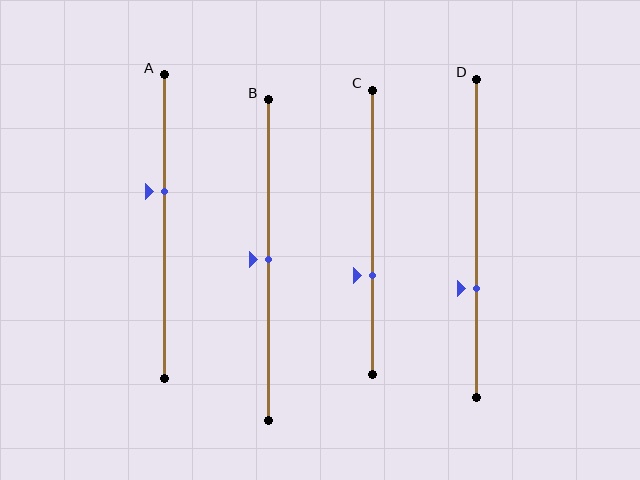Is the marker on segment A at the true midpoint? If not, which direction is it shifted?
No, the marker on segment A is shifted upward by about 12% of the segment length.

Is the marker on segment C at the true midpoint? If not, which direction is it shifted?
No, the marker on segment C is shifted downward by about 15% of the segment length.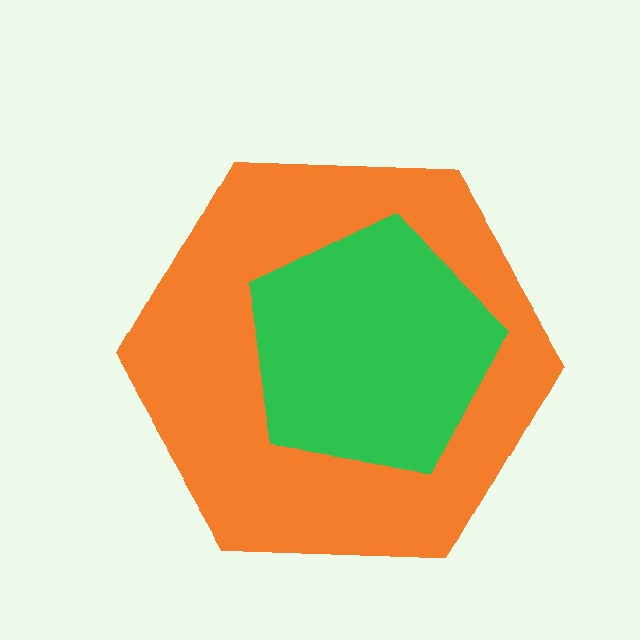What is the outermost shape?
The orange hexagon.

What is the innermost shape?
The green pentagon.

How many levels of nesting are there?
2.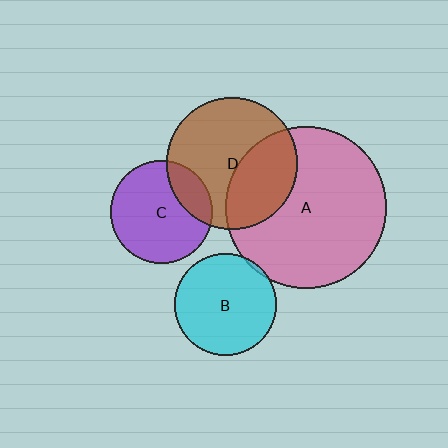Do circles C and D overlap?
Yes.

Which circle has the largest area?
Circle A (pink).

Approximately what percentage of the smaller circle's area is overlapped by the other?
Approximately 20%.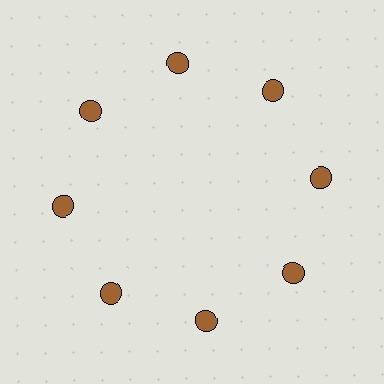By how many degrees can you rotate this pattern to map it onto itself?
The pattern maps onto itself every 45 degrees of rotation.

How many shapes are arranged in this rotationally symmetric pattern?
There are 8 shapes, arranged in 8 groups of 1.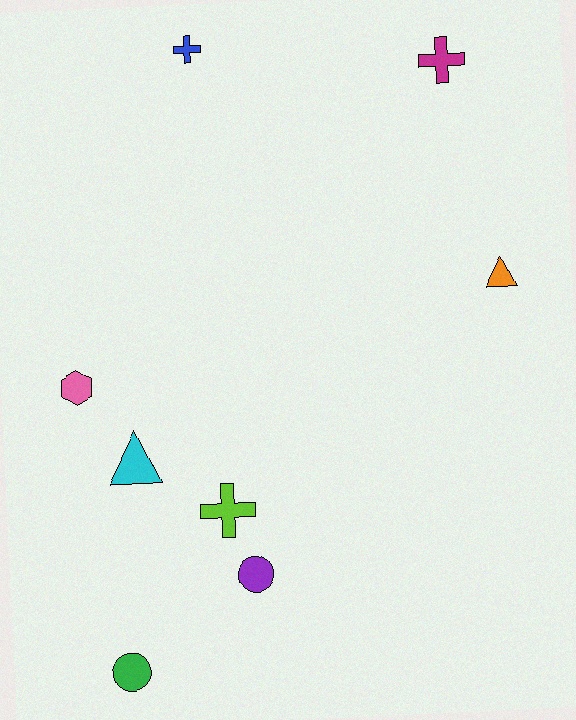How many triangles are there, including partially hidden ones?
There are 2 triangles.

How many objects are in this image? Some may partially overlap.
There are 8 objects.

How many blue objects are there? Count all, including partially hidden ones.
There is 1 blue object.